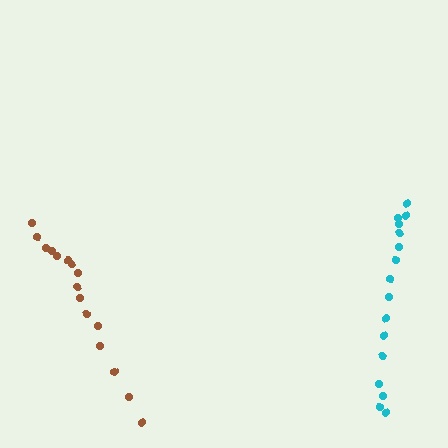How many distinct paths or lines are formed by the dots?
There are 2 distinct paths.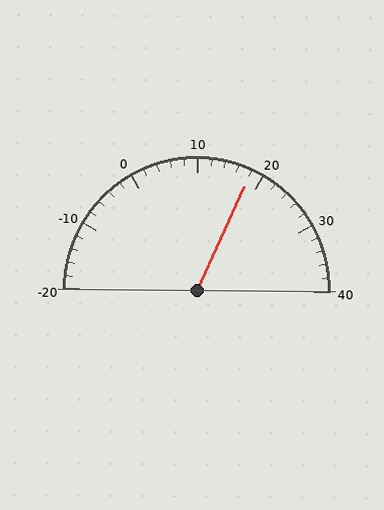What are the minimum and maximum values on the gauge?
The gauge ranges from -20 to 40.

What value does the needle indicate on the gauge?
The needle indicates approximately 18.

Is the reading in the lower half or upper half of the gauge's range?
The reading is in the upper half of the range (-20 to 40).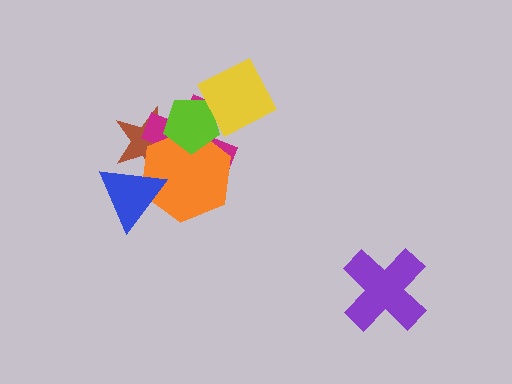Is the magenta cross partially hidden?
Yes, it is partially covered by another shape.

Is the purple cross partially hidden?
No, no other shape covers it.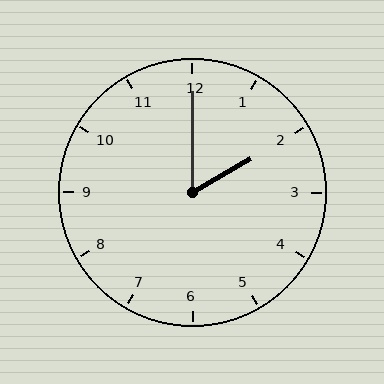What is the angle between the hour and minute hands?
Approximately 60 degrees.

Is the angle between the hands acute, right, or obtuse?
It is acute.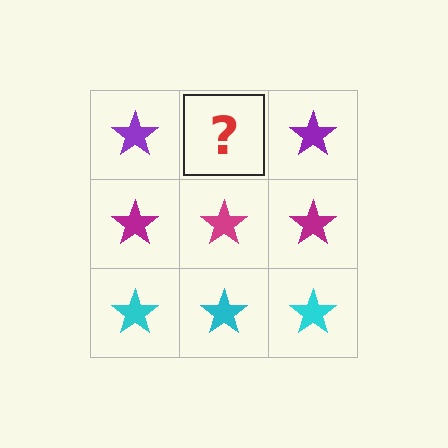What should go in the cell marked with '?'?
The missing cell should contain a purple star.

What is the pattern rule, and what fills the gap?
The rule is that each row has a consistent color. The gap should be filled with a purple star.